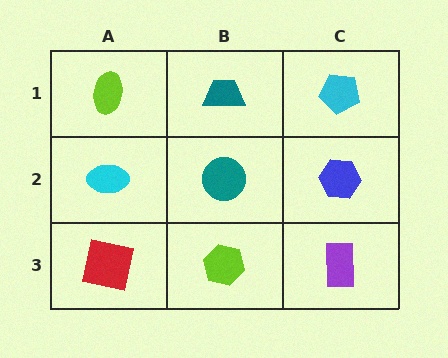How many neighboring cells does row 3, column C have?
2.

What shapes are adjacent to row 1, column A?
A cyan ellipse (row 2, column A), a teal trapezoid (row 1, column B).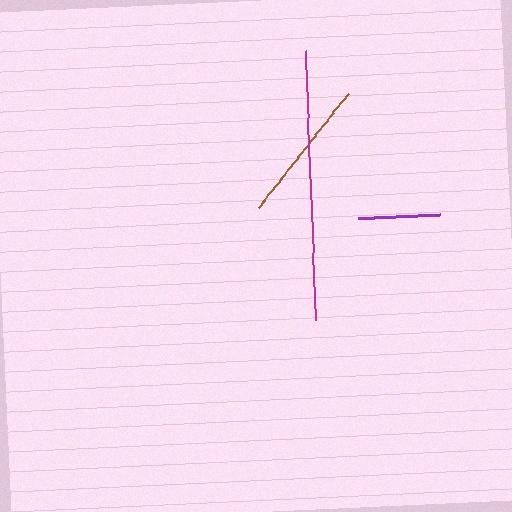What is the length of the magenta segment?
The magenta segment is approximately 270 pixels long.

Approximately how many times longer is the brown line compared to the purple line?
The brown line is approximately 1.8 times the length of the purple line.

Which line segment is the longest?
The magenta line is the longest at approximately 270 pixels.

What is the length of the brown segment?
The brown segment is approximately 145 pixels long.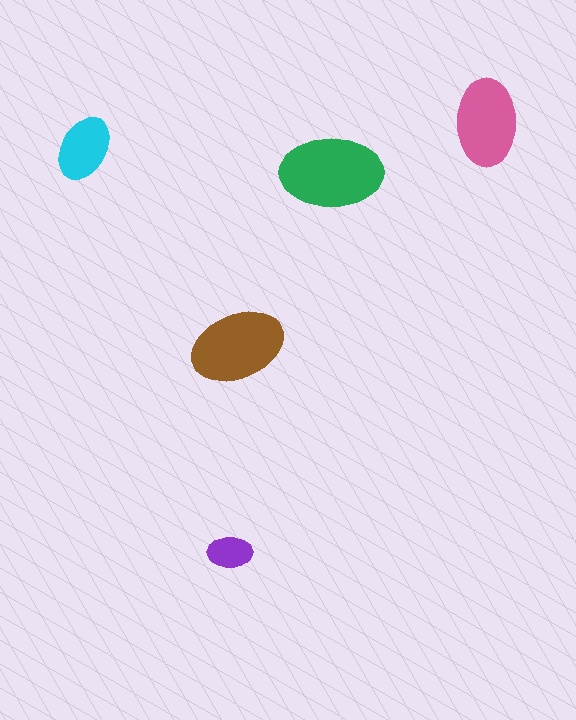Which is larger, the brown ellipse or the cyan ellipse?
The brown one.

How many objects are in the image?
There are 5 objects in the image.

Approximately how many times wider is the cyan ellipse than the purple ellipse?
About 1.5 times wider.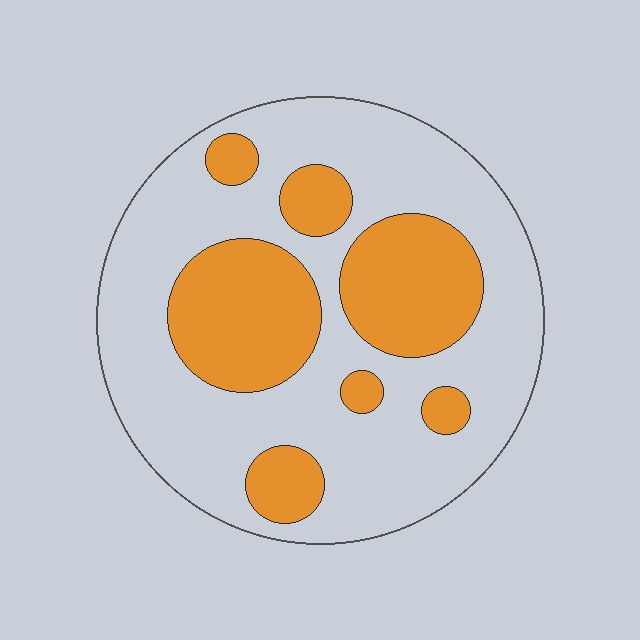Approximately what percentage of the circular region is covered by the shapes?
Approximately 30%.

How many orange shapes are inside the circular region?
7.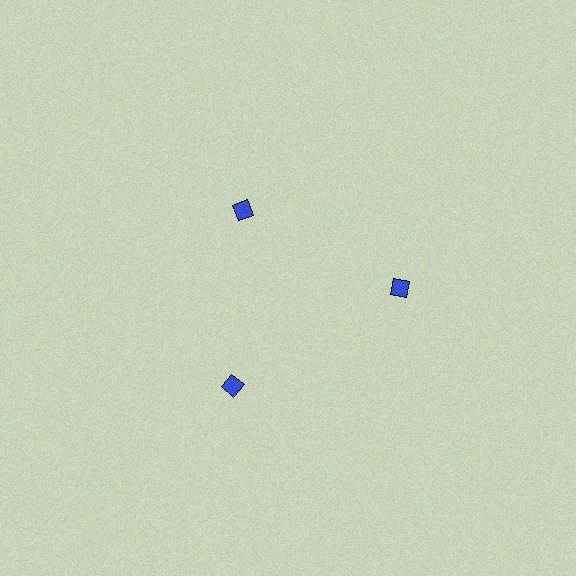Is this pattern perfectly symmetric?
No. The 3 blue diamonds are arranged in a ring, but one element near the 11 o'clock position is pulled inward toward the center, breaking the 3-fold rotational symmetry.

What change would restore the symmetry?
The symmetry would be restored by moving it outward, back onto the ring so that all 3 diamonds sit at equal angles and equal distance from the center.